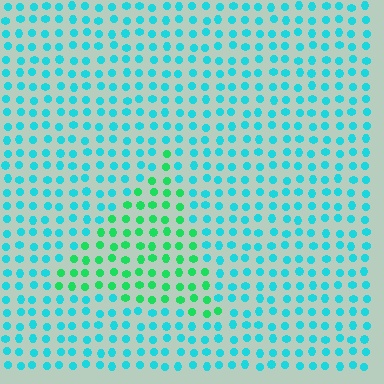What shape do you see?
I see a triangle.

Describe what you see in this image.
The image is filled with small cyan elements in a uniform arrangement. A triangle-shaped region is visible where the elements are tinted to a slightly different hue, forming a subtle color boundary.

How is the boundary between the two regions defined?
The boundary is defined purely by a slight shift in hue (about 43 degrees). Spacing, size, and orientation are identical on both sides.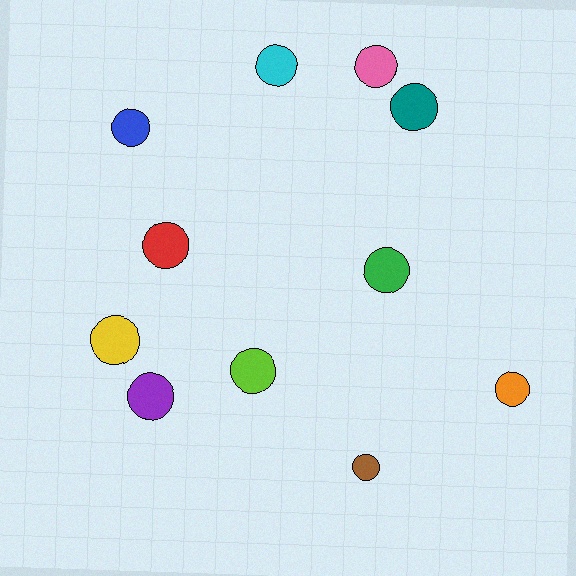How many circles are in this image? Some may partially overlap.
There are 11 circles.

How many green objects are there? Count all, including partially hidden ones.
There is 1 green object.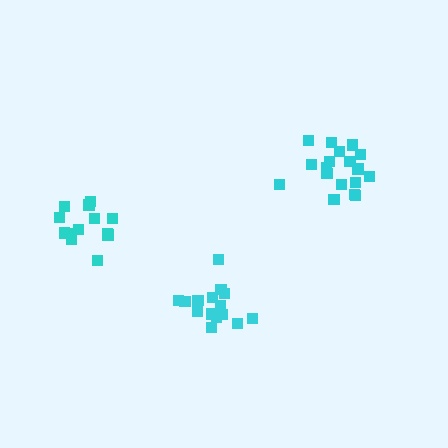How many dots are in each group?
Group 1: 18 dots, Group 2: 13 dots, Group 3: 15 dots (46 total).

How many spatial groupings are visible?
There are 3 spatial groupings.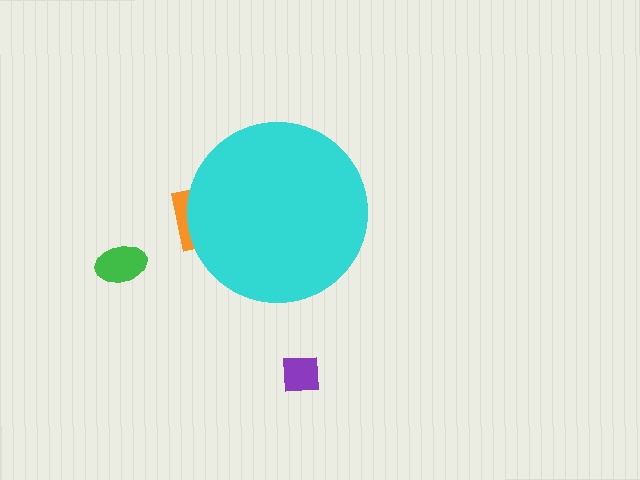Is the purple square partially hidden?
No, the purple square is fully visible.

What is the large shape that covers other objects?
A cyan circle.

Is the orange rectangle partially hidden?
Yes, the orange rectangle is partially hidden behind the cyan circle.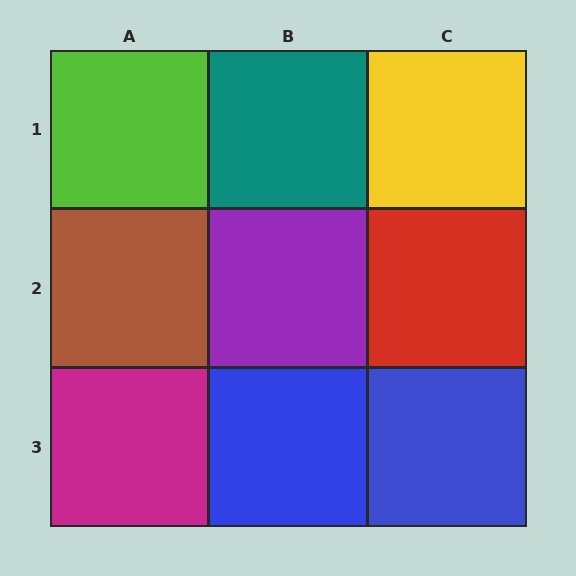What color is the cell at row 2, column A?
Brown.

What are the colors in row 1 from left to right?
Lime, teal, yellow.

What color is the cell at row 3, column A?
Magenta.